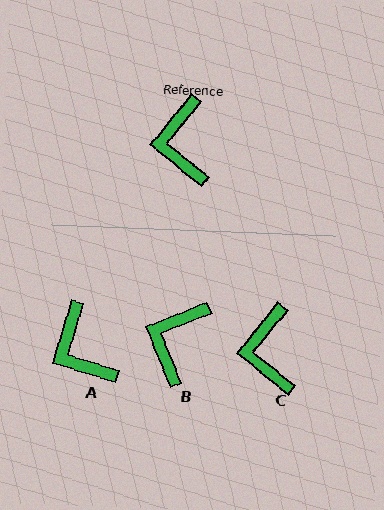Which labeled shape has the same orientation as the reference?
C.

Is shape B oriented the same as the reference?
No, it is off by about 29 degrees.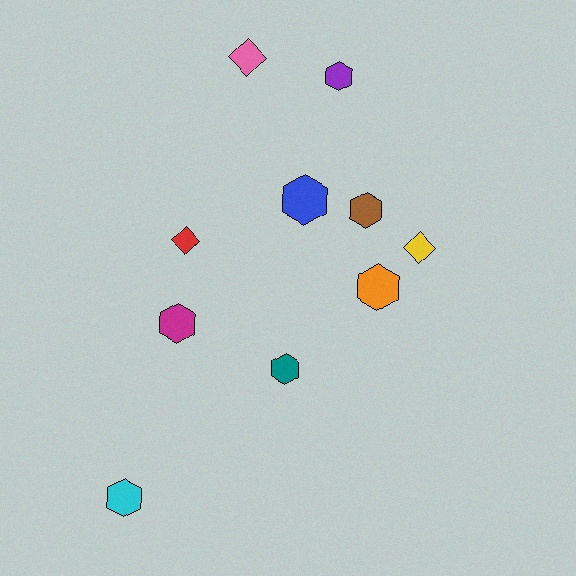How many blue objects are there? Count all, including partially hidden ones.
There is 1 blue object.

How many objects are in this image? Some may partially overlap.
There are 10 objects.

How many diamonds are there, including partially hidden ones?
There are 3 diamonds.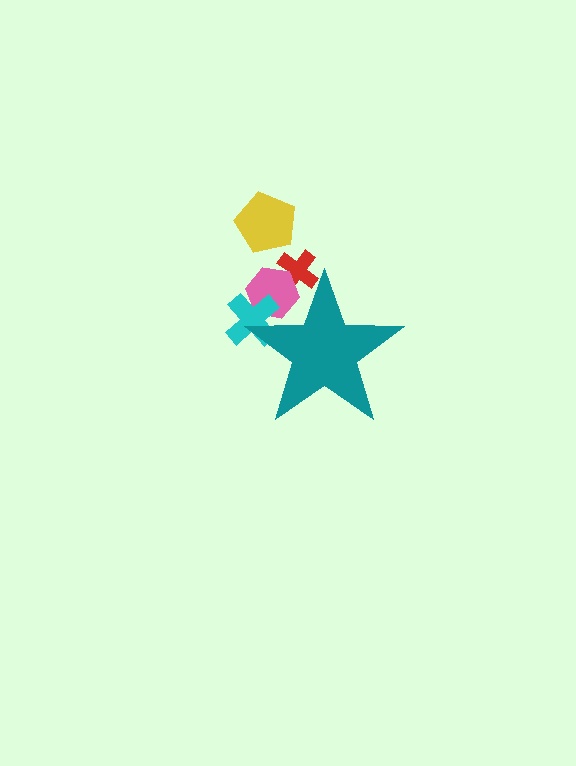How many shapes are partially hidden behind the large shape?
3 shapes are partially hidden.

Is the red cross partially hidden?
Yes, the red cross is partially hidden behind the teal star.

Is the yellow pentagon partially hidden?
No, the yellow pentagon is fully visible.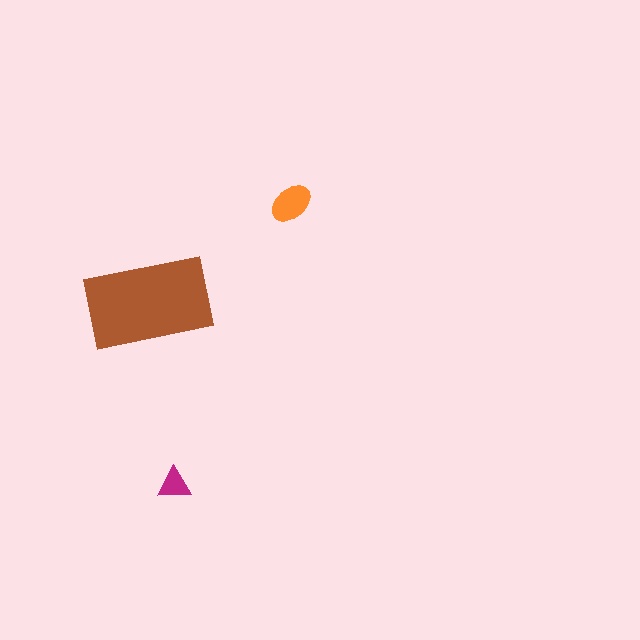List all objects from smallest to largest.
The magenta triangle, the orange ellipse, the brown rectangle.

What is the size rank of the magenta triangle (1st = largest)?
3rd.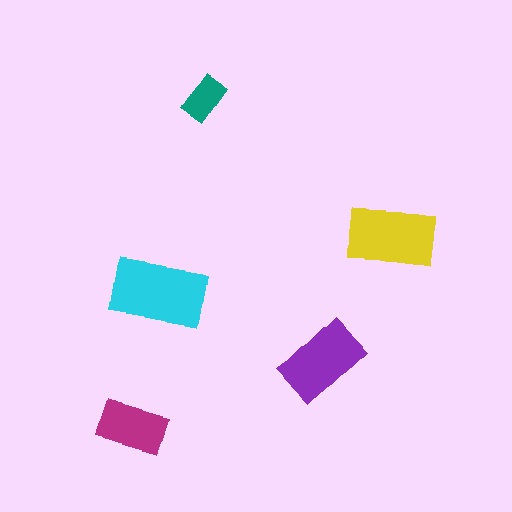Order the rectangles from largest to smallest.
the cyan one, the yellow one, the purple one, the magenta one, the teal one.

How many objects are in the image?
There are 5 objects in the image.